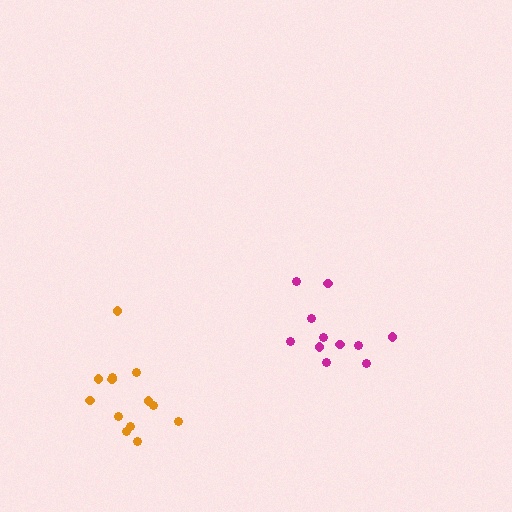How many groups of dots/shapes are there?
There are 2 groups.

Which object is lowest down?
The orange cluster is bottommost.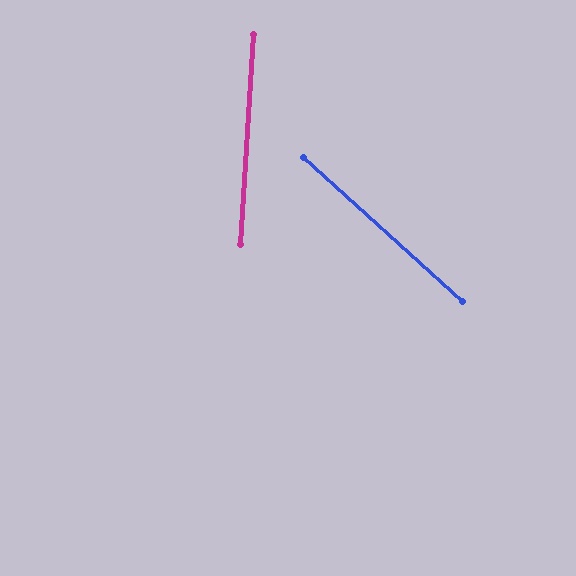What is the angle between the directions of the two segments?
Approximately 51 degrees.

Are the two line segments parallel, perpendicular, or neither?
Neither parallel nor perpendicular — they differ by about 51°.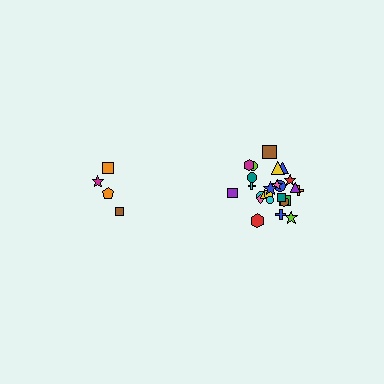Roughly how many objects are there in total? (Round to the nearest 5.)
Roughly 30 objects in total.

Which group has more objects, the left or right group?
The right group.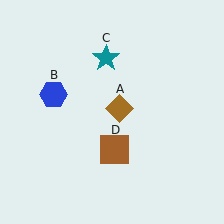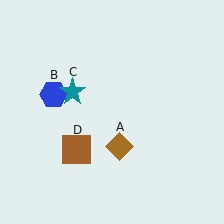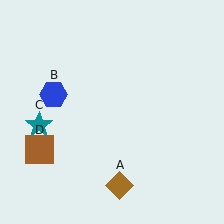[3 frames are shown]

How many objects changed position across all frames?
3 objects changed position: brown diamond (object A), teal star (object C), brown square (object D).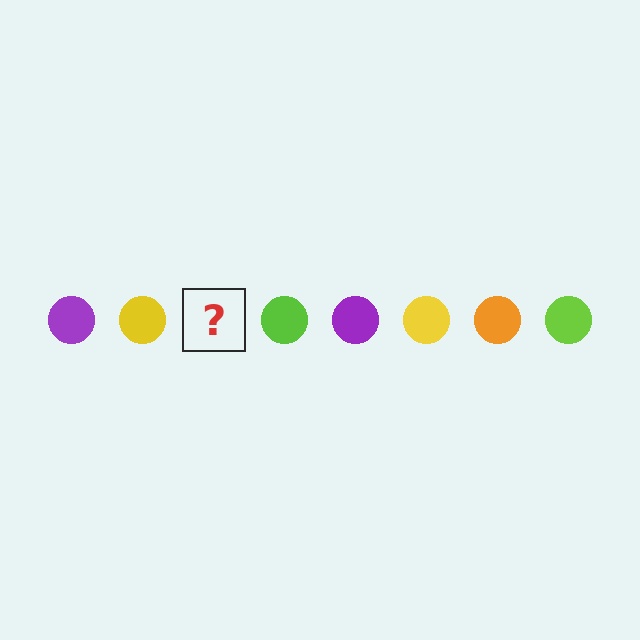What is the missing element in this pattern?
The missing element is an orange circle.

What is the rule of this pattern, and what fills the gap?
The rule is that the pattern cycles through purple, yellow, orange, lime circles. The gap should be filled with an orange circle.